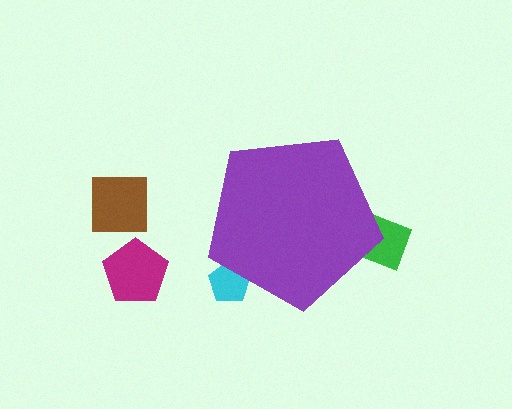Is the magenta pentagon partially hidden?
No, the magenta pentagon is fully visible.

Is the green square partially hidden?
Yes, the green square is partially hidden behind the purple pentagon.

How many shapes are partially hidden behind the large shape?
2 shapes are partially hidden.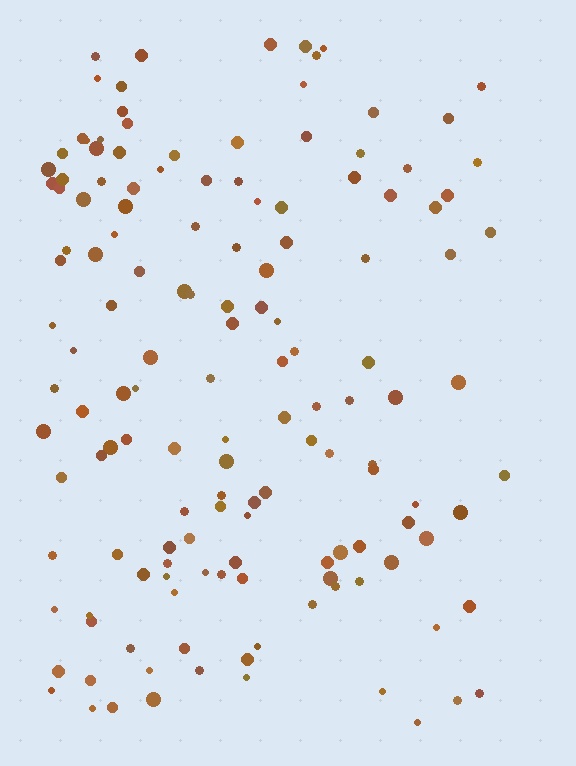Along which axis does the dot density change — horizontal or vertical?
Horizontal.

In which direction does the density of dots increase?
From right to left, with the left side densest.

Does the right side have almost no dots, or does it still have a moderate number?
Still a moderate number, just noticeably fewer than the left.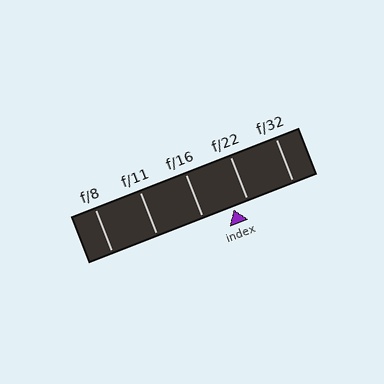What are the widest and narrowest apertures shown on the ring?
The widest aperture shown is f/8 and the narrowest is f/32.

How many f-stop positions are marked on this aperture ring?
There are 5 f-stop positions marked.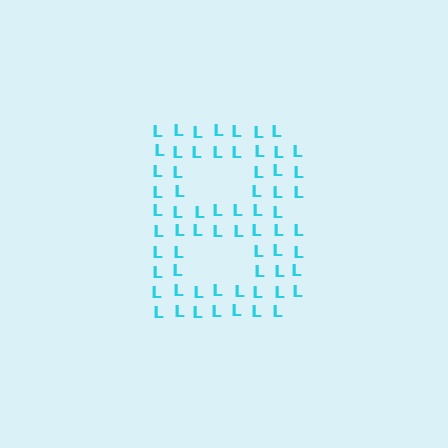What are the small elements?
The small elements are letter L's.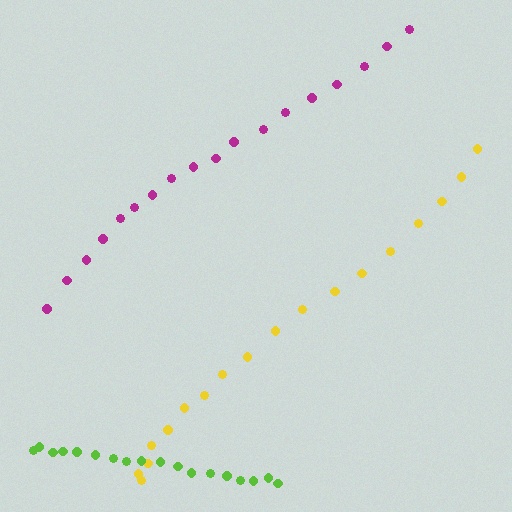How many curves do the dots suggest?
There are 3 distinct paths.